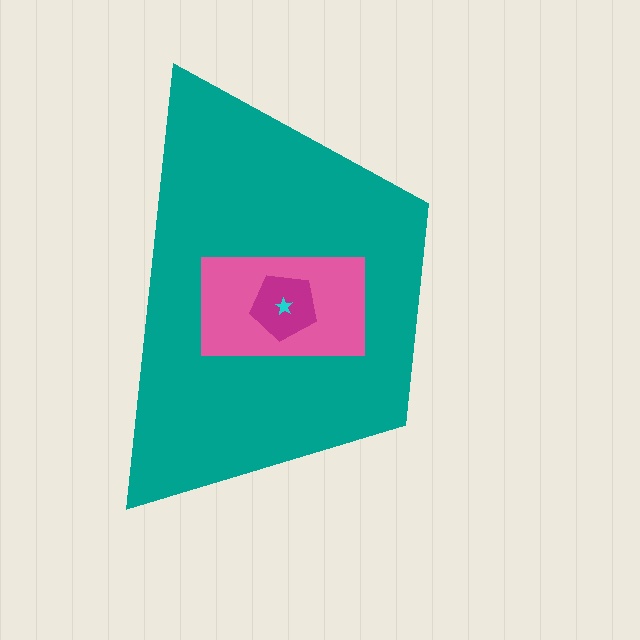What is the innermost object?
The cyan star.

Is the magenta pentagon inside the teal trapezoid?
Yes.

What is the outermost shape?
The teal trapezoid.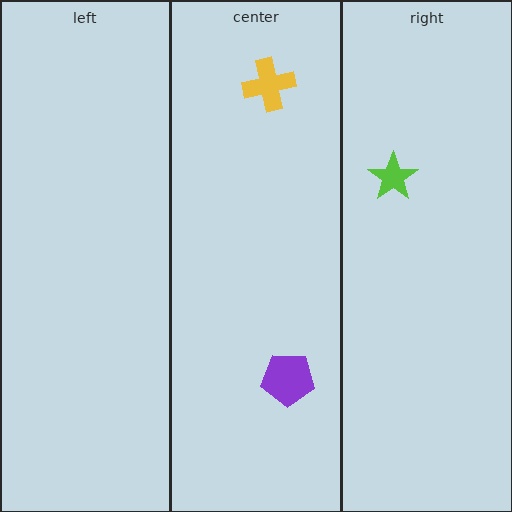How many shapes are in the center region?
2.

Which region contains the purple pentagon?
The center region.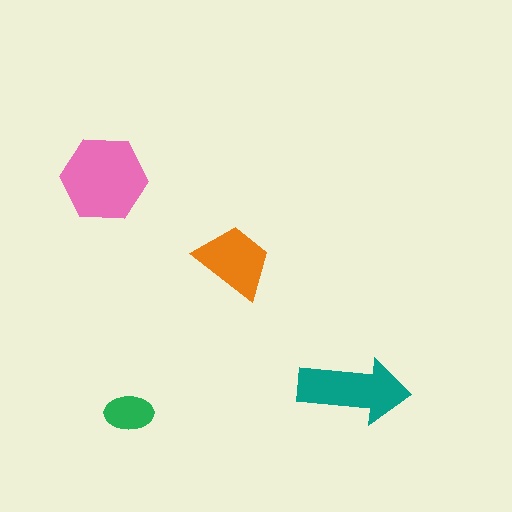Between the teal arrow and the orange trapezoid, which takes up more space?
The teal arrow.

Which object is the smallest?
The green ellipse.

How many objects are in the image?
There are 4 objects in the image.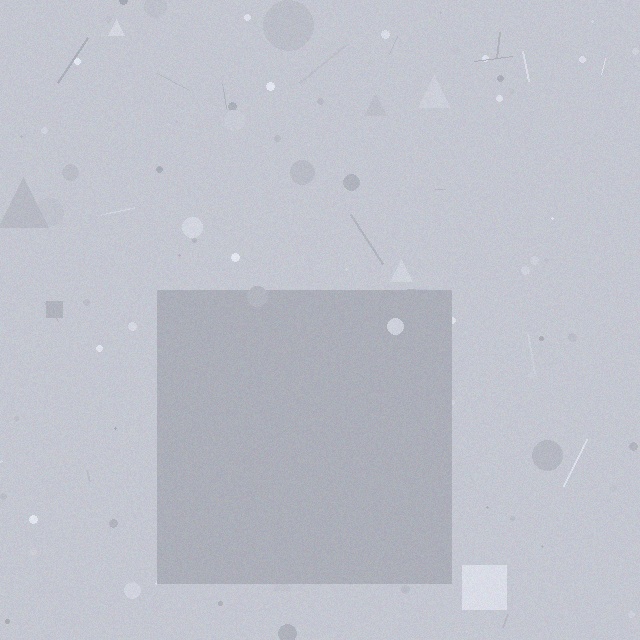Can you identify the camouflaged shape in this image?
The camouflaged shape is a square.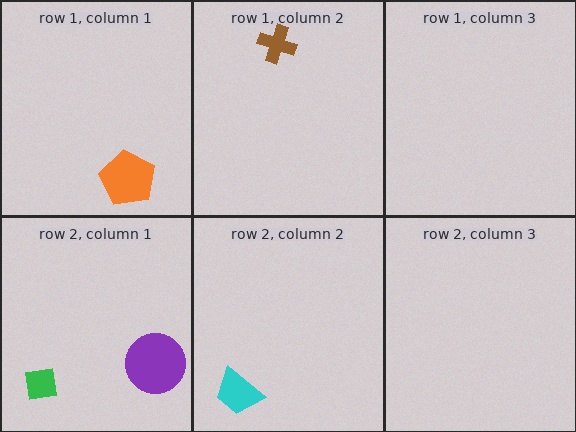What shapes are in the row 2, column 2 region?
The cyan trapezoid.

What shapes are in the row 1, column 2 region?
The brown cross.